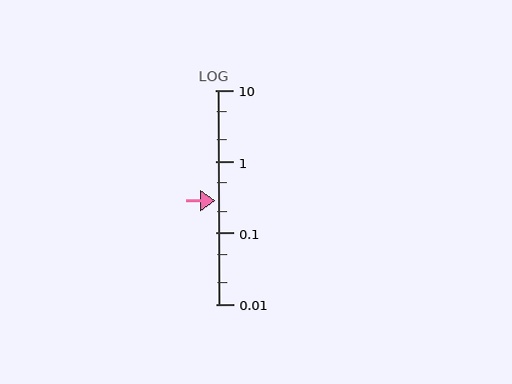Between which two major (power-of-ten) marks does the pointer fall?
The pointer is between 0.1 and 1.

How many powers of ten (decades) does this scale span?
The scale spans 3 decades, from 0.01 to 10.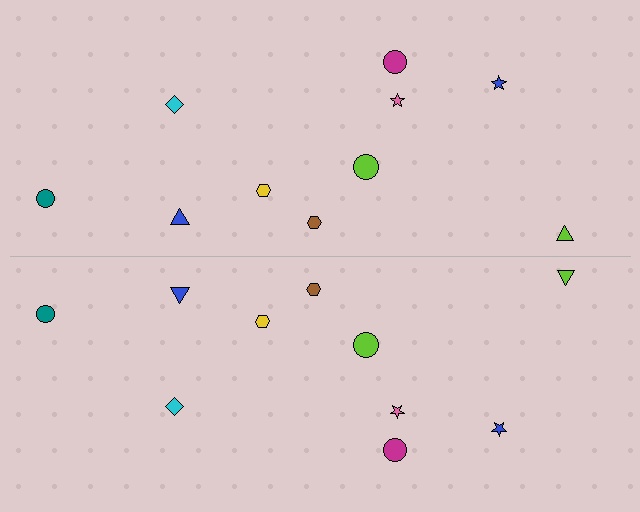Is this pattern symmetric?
Yes, this pattern has bilateral (reflection) symmetry.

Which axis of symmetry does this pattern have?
The pattern has a horizontal axis of symmetry running through the center of the image.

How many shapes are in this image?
There are 20 shapes in this image.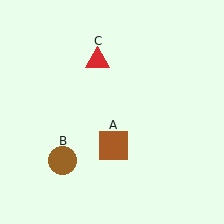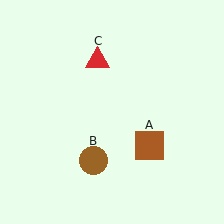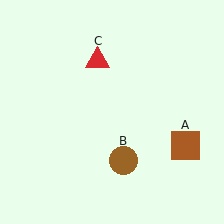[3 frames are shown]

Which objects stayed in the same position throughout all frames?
Red triangle (object C) remained stationary.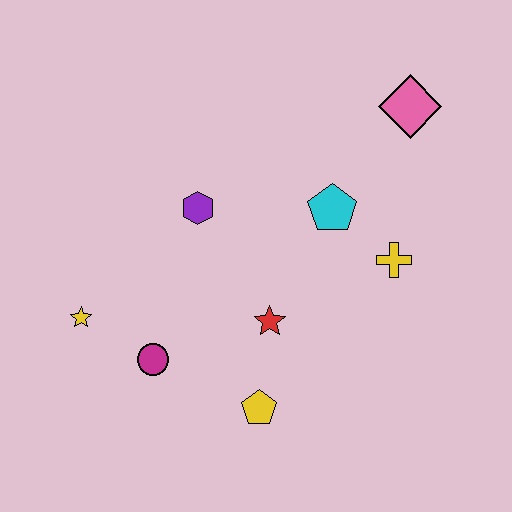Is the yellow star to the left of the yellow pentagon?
Yes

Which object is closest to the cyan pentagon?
The yellow cross is closest to the cyan pentagon.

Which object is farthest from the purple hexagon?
The pink diamond is farthest from the purple hexagon.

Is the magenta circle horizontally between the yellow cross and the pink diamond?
No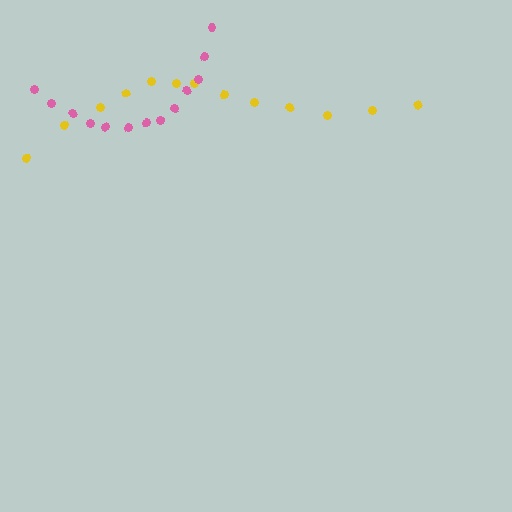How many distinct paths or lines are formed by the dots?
There are 2 distinct paths.